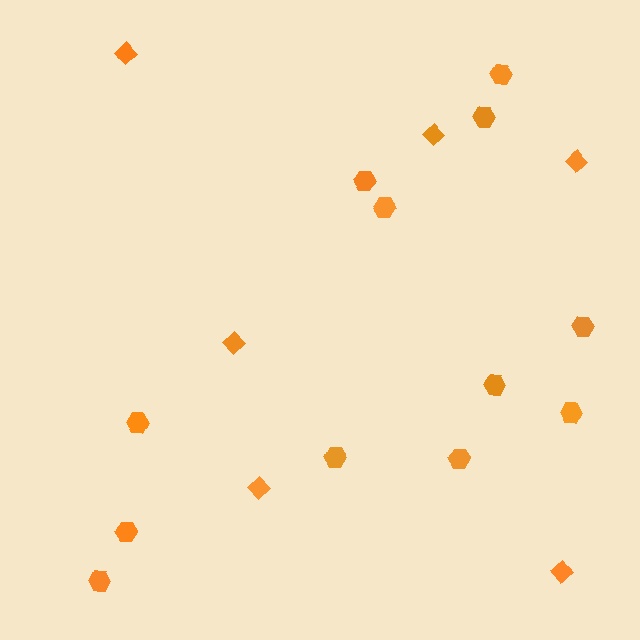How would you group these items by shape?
There are 2 groups: one group of diamonds (6) and one group of hexagons (12).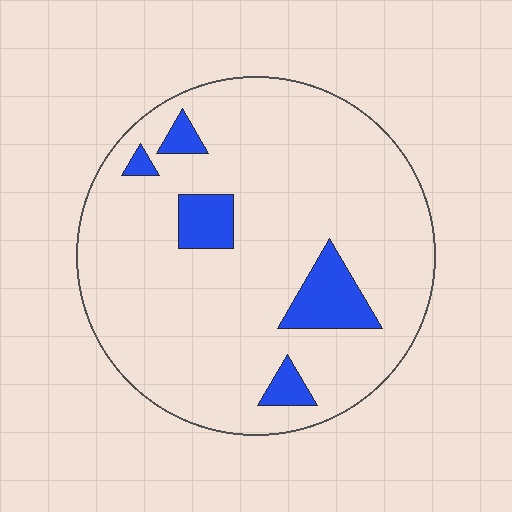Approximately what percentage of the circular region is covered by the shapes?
Approximately 10%.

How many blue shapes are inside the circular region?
5.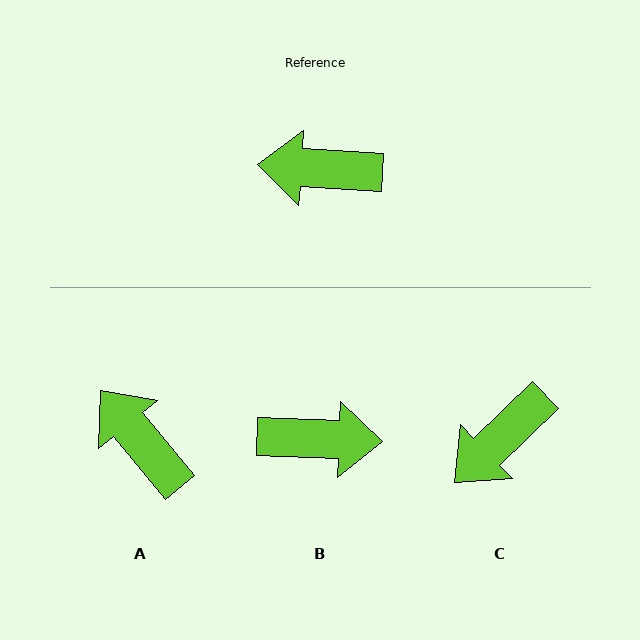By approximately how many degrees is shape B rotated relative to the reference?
Approximately 179 degrees clockwise.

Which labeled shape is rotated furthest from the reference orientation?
B, about 179 degrees away.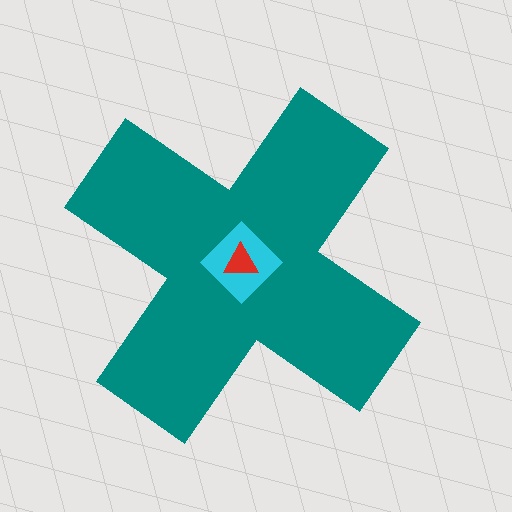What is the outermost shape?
The teal cross.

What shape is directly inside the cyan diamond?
The red triangle.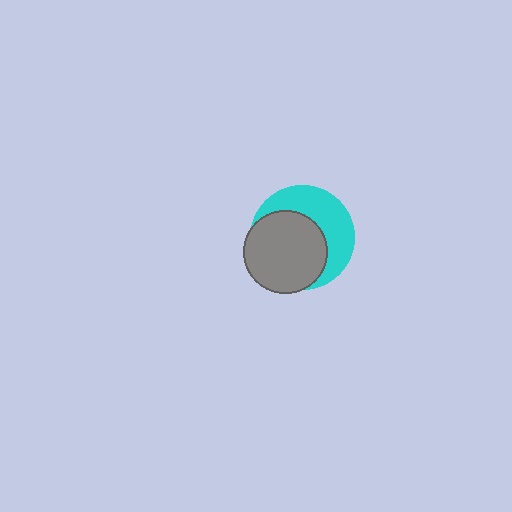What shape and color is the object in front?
The object in front is a gray circle.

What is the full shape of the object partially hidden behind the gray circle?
The partially hidden object is a cyan circle.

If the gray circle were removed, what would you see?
You would see the complete cyan circle.